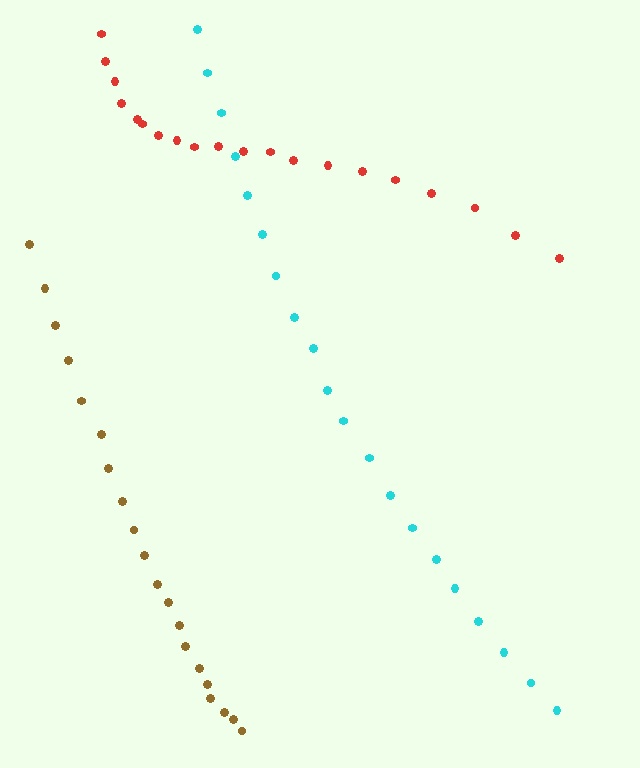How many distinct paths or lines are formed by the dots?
There are 3 distinct paths.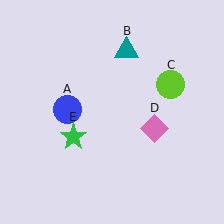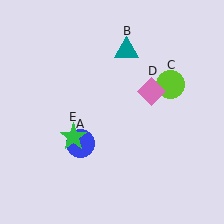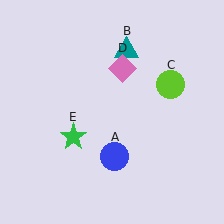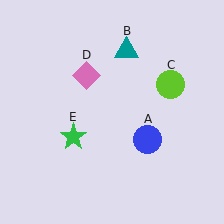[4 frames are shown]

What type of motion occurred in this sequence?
The blue circle (object A), pink diamond (object D) rotated counterclockwise around the center of the scene.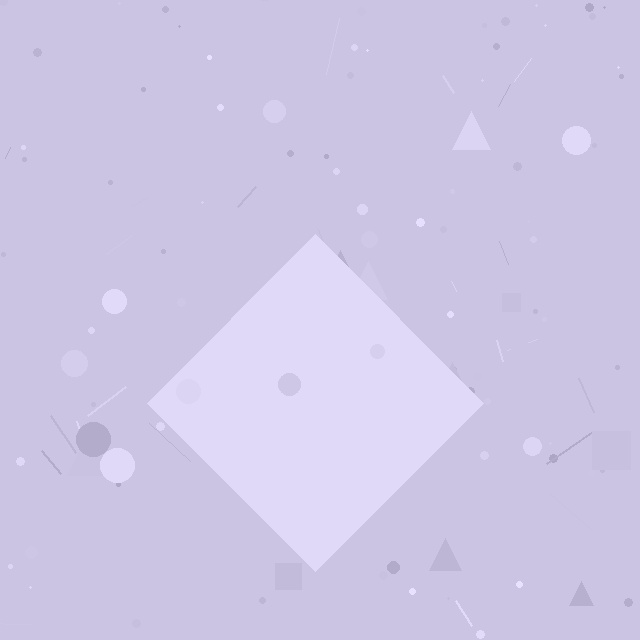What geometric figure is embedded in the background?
A diamond is embedded in the background.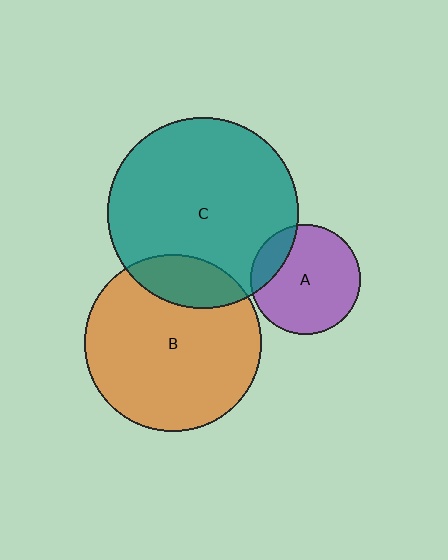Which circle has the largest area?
Circle C (teal).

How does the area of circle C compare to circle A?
Approximately 3.0 times.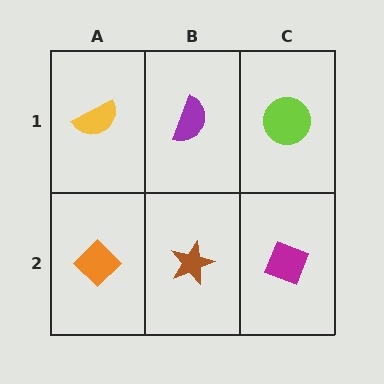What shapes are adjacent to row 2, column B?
A purple semicircle (row 1, column B), an orange diamond (row 2, column A), a magenta diamond (row 2, column C).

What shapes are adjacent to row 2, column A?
A yellow semicircle (row 1, column A), a brown star (row 2, column B).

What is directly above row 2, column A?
A yellow semicircle.